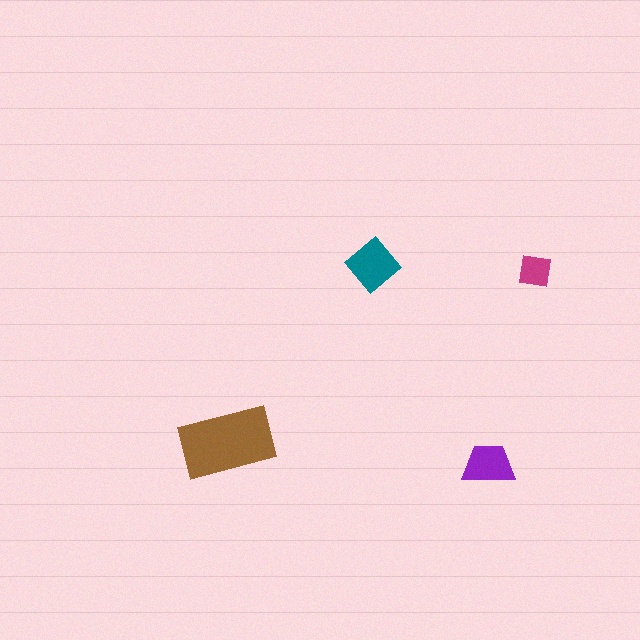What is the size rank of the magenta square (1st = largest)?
4th.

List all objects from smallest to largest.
The magenta square, the purple trapezoid, the teal diamond, the brown rectangle.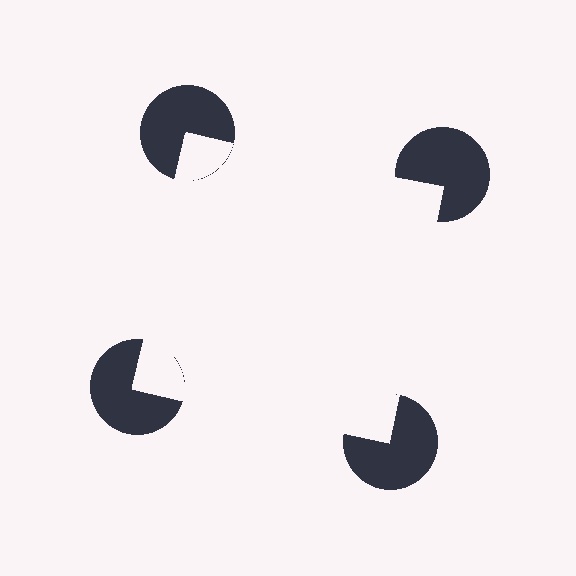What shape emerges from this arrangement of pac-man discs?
An illusory square — its edges are inferred from the aligned wedge cuts in the pac-man discs, not physically drawn.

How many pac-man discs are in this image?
There are 4 — one at each vertex of the illusory square.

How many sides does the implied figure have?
4 sides.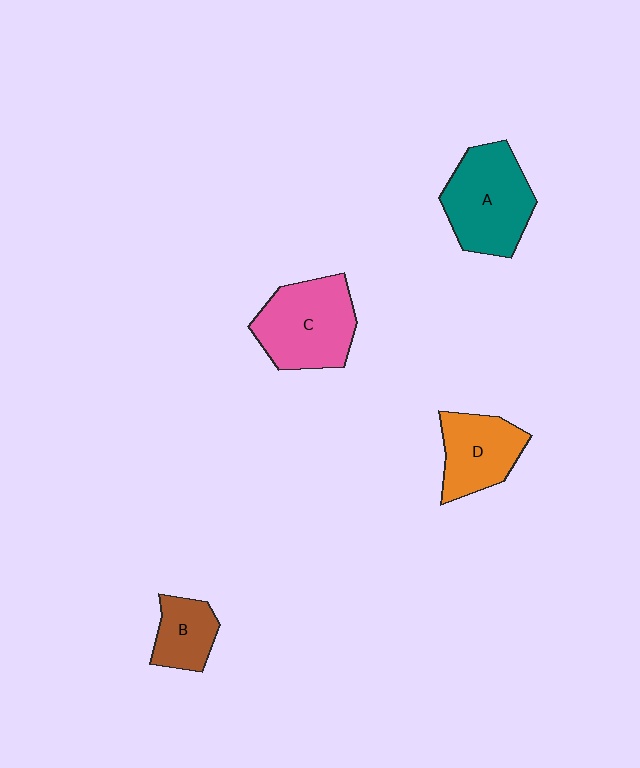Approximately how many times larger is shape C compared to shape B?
Approximately 2.0 times.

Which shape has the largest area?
Shape A (teal).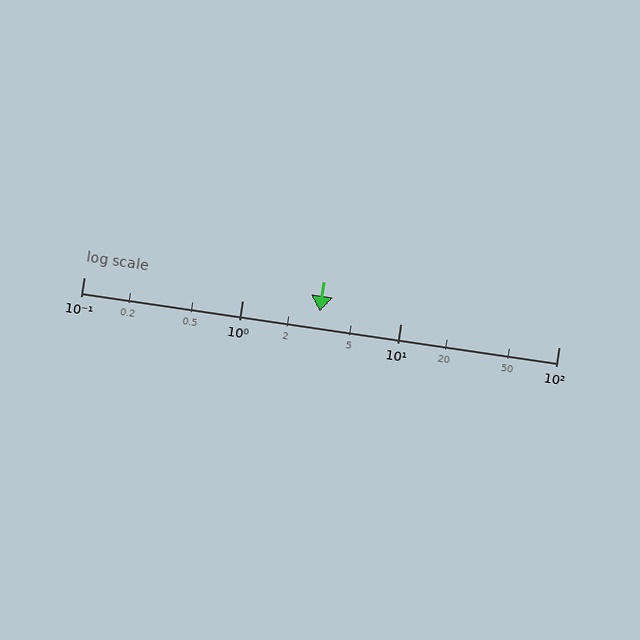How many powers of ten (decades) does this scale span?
The scale spans 3 decades, from 0.1 to 100.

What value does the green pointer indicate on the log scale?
The pointer indicates approximately 3.1.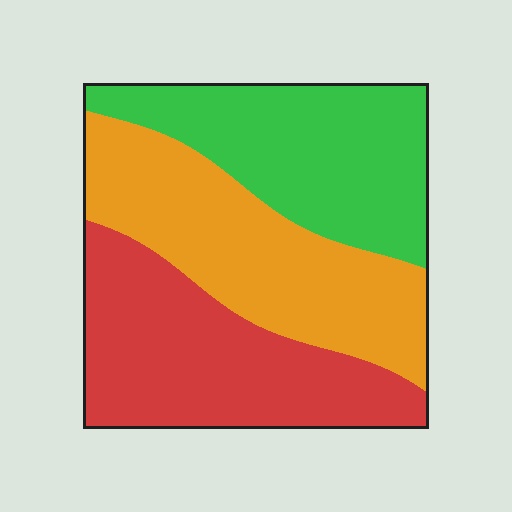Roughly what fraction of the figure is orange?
Orange takes up about one third (1/3) of the figure.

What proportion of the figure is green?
Green takes up about one third (1/3) of the figure.